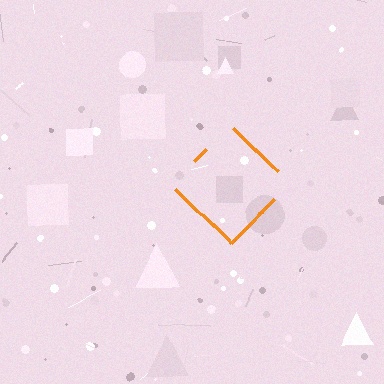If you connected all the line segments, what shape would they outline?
They would outline a diamond.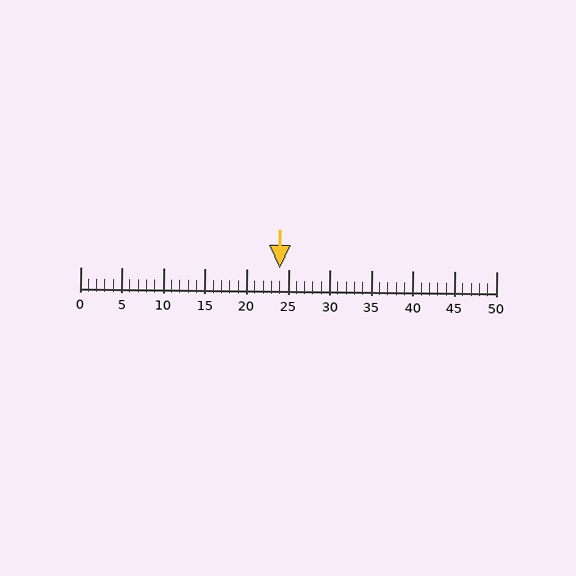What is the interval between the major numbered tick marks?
The major tick marks are spaced 5 units apart.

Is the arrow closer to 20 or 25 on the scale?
The arrow is closer to 25.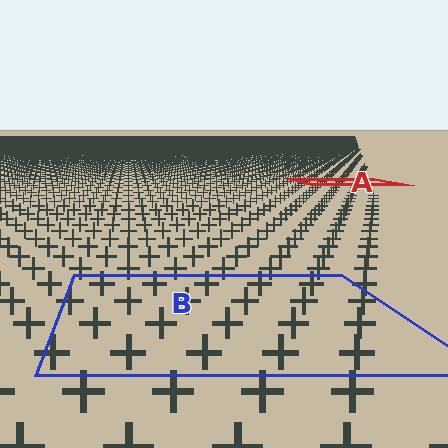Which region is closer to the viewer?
Region B is closer. The texture elements there are larger and more spread out.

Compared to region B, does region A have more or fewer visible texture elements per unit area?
Region A has more texture elements per unit area — they are packed more densely because it is farther away.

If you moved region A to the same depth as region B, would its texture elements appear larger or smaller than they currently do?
They would appear larger. At a closer depth, the same texture elements are projected at a bigger on-screen size.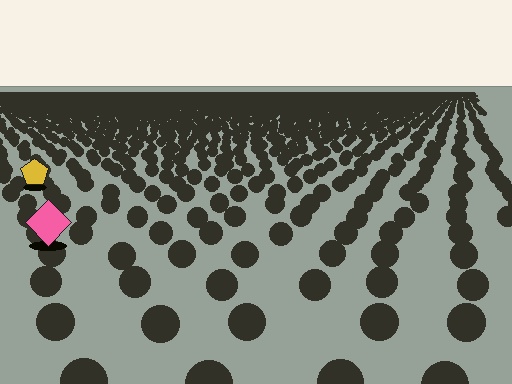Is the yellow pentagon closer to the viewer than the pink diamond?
No. The pink diamond is closer — you can tell from the texture gradient: the ground texture is coarser near it.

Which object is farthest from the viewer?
The yellow pentagon is farthest from the viewer. It appears smaller and the ground texture around it is denser.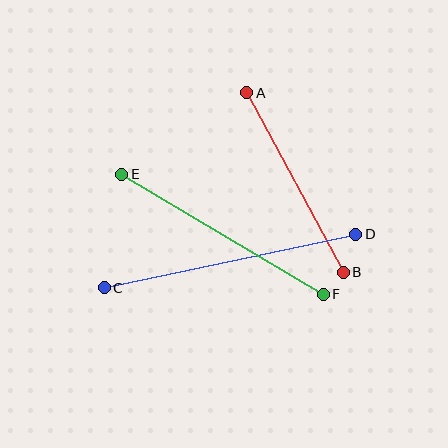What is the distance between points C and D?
The distance is approximately 257 pixels.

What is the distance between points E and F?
The distance is approximately 234 pixels.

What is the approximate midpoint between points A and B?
The midpoint is at approximately (295, 182) pixels.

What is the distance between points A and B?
The distance is approximately 204 pixels.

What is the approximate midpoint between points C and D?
The midpoint is at approximately (230, 261) pixels.